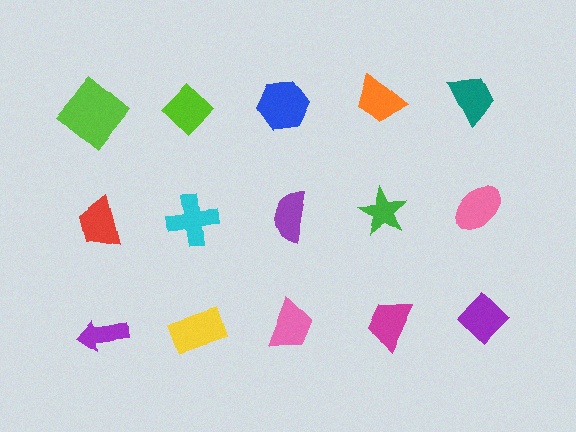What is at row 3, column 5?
A purple diamond.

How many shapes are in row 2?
5 shapes.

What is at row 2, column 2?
A cyan cross.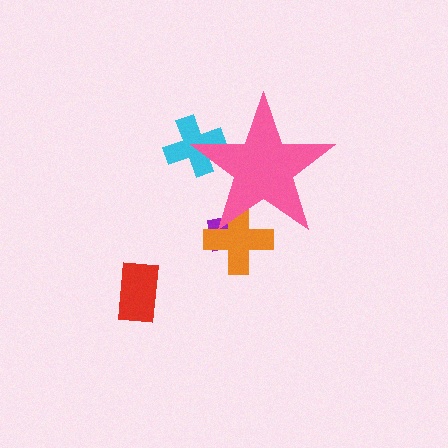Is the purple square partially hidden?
Yes, the purple square is partially hidden behind the pink star.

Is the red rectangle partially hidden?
No, the red rectangle is fully visible.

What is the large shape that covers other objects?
A pink star.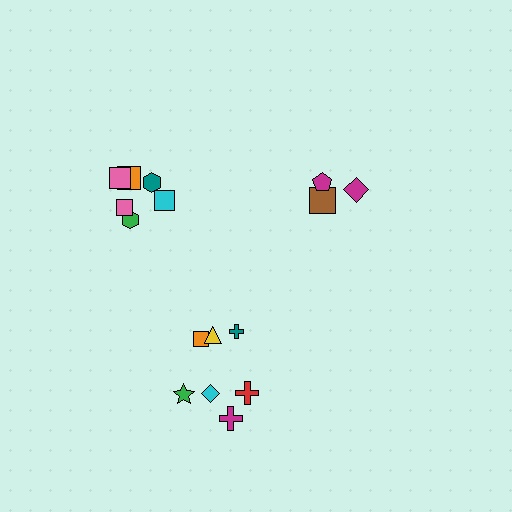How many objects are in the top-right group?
There are 3 objects.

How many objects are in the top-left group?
There are 6 objects.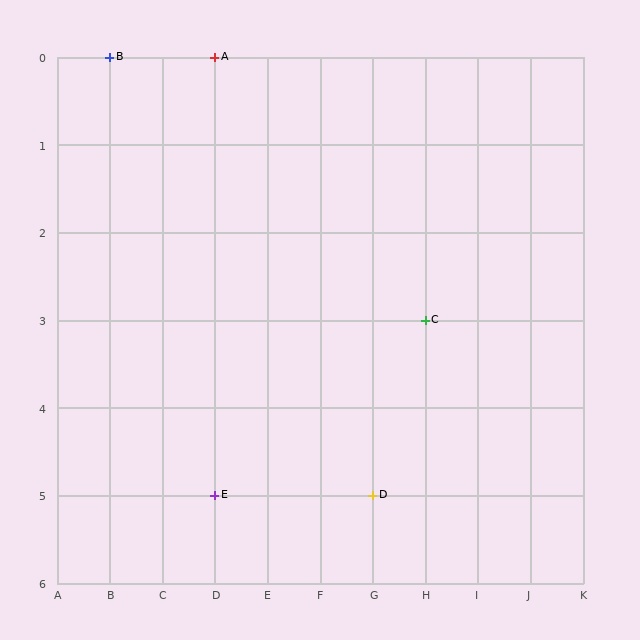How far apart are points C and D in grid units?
Points C and D are 1 column and 2 rows apart (about 2.2 grid units diagonally).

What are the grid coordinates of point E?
Point E is at grid coordinates (D, 5).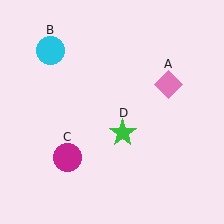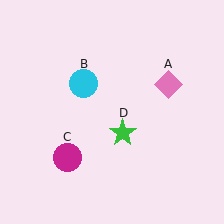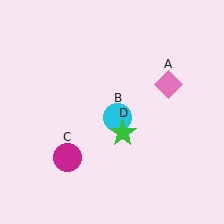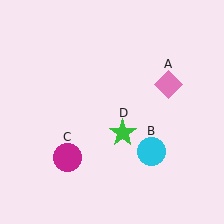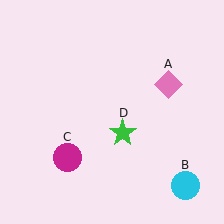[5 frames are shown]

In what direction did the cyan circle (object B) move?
The cyan circle (object B) moved down and to the right.